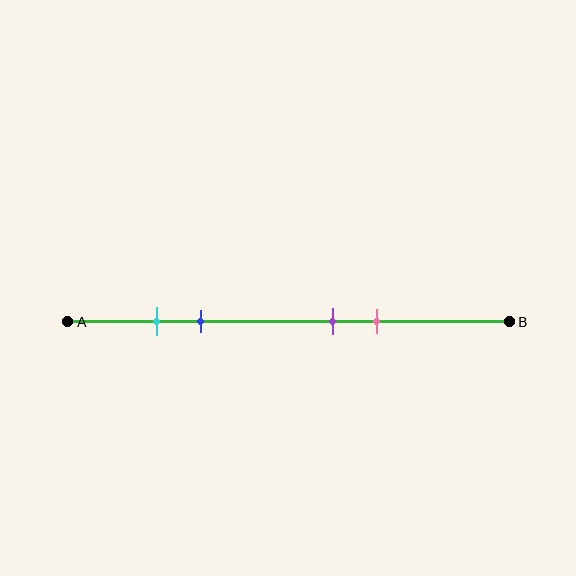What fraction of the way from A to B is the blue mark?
The blue mark is approximately 30% (0.3) of the way from A to B.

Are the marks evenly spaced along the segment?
No, the marks are not evenly spaced.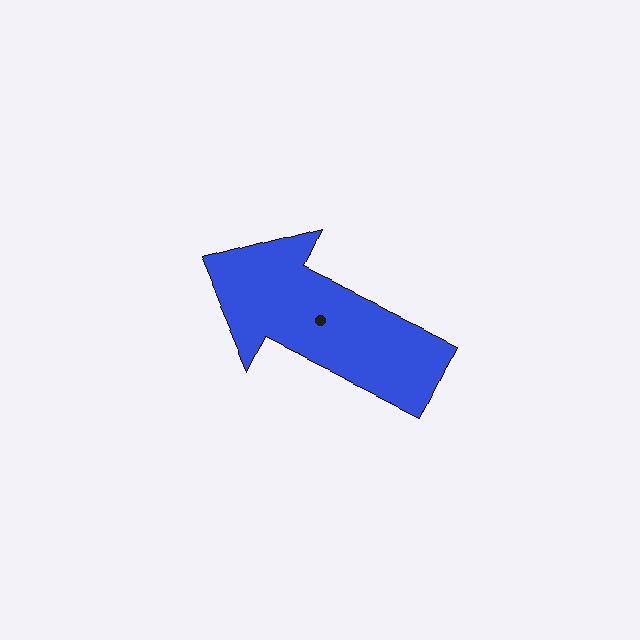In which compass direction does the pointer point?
Northwest.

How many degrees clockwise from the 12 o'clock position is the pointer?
Approximately 296 degrees.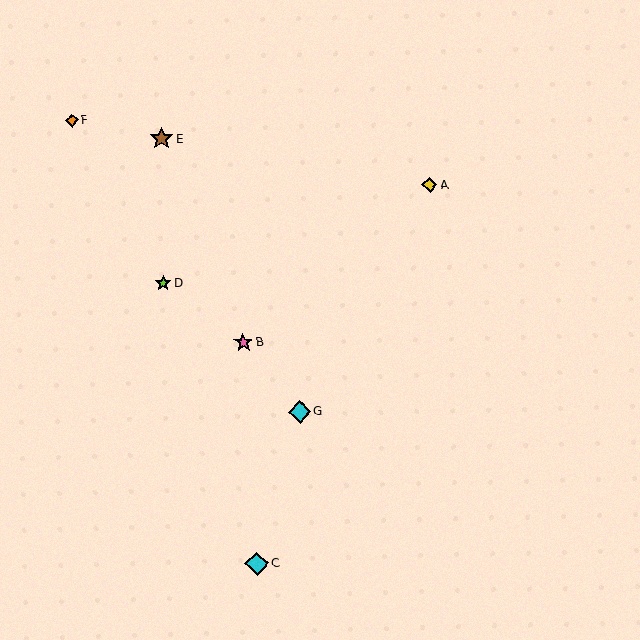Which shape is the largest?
The cyan diamond (labeled C) is the largest.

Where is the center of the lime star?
The center of the lime star is at (163, 283).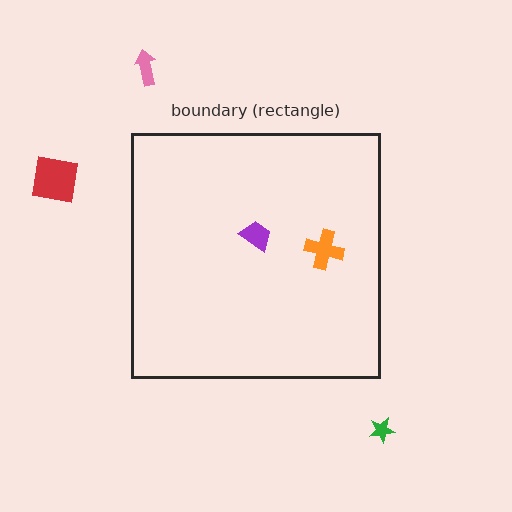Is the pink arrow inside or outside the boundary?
Outside.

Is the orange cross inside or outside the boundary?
Inside.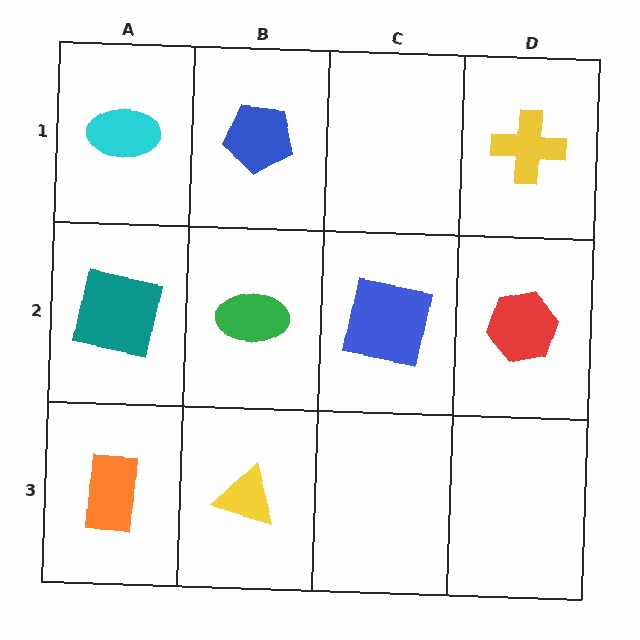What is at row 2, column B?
A green ellipse.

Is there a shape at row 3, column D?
No, that cell is empty.